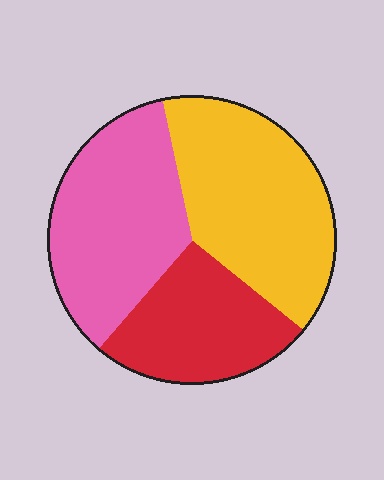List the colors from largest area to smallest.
From largest to smallest: yellow, pink, red.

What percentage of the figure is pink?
Pink takes up between a third and a half of the figure.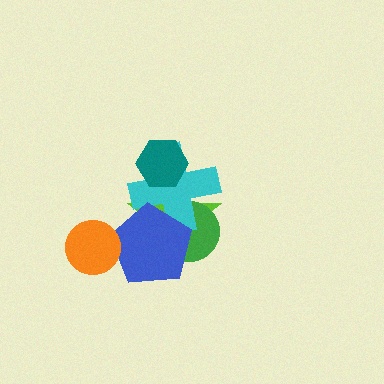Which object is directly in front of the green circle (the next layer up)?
The cyan cross is directly in front of the green circle.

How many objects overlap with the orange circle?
1 object overlaps with the orange circle.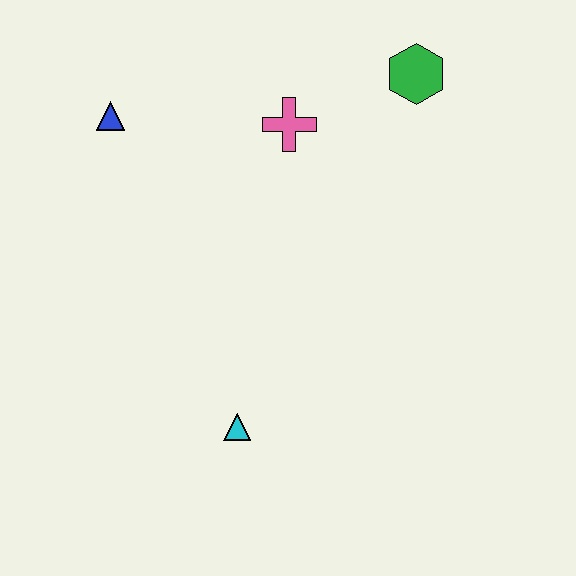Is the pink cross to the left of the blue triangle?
No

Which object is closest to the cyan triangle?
The pink cross is closest to the cyan triangle.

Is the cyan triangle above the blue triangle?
No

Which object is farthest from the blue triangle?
The cyan triangle is farthest from the blue triangle.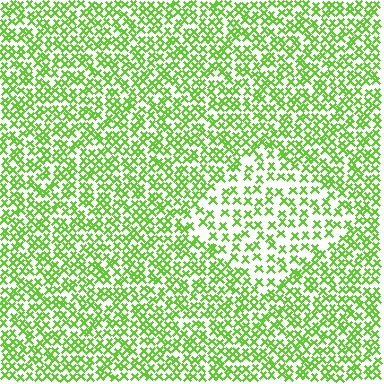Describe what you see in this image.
The image contains small lime elements arranged at two different densities. A diamond-shaped region is visible where the elements are less densely packed than the surrounding area.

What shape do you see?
I see a diamond.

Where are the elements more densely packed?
The elements are more densely packed outside the diamond boundary.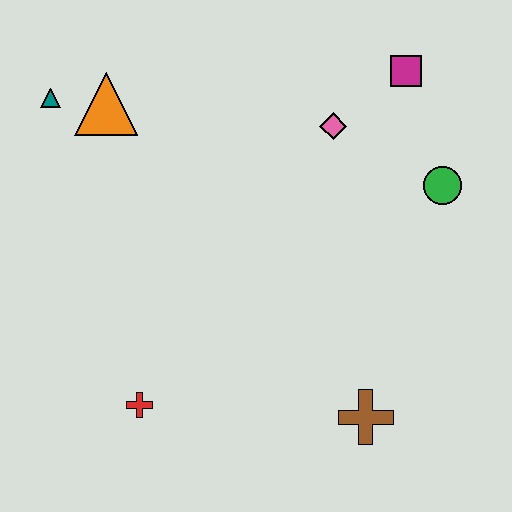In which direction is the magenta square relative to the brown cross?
The magenta square is above the brown cross.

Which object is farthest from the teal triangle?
The brown cross is farthest from the teal triangle.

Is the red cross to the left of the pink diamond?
Yes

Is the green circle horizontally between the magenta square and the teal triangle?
No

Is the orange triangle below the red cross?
No